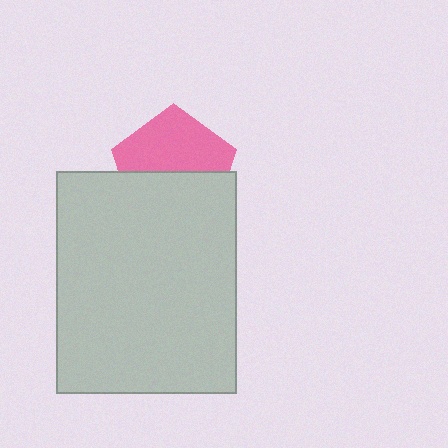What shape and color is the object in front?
The object in front is a light gray rectangle.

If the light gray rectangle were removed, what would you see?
You would see the complete pink pentagon.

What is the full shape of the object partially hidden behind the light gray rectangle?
The partially hidden object is a pink pentagon.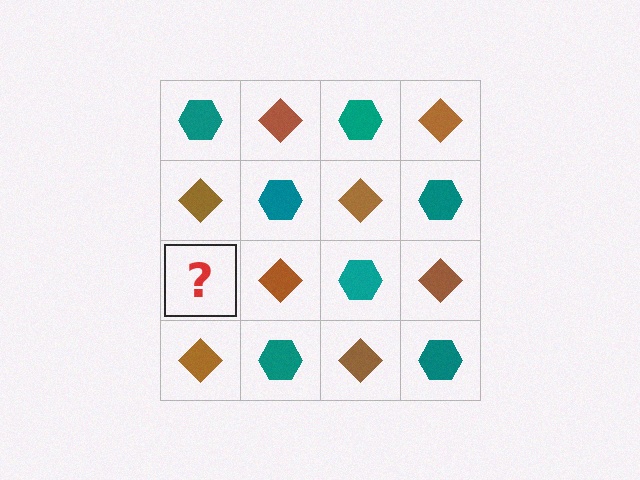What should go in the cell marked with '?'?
The missing cell should contain a teal hexagon.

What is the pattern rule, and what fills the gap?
The rule is that it alternates teal hexagon and brown diamond in a checkerboard pattern. The gap should be filled with a teal hexagon.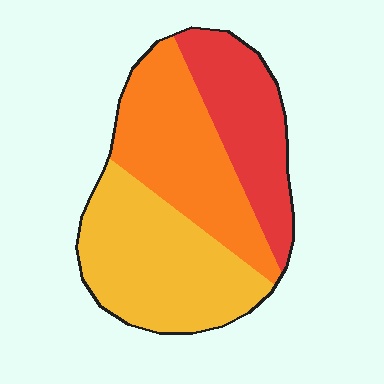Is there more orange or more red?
Orange.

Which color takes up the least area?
Red, at roughly 25%.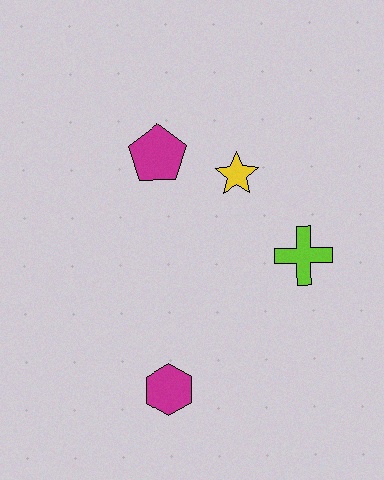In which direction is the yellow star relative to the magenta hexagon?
The yellow star is above the magenta hexagon.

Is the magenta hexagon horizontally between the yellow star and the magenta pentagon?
Yes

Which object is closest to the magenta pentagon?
The yellow star is closest to the magenta pentagon.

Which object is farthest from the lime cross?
The magenta hexagon is farthest from the lime cross.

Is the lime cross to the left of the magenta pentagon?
No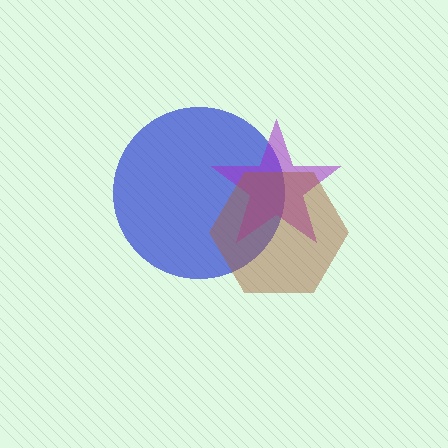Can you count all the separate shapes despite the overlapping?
Yes, there are 3 separate shapes.